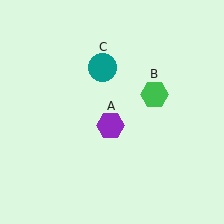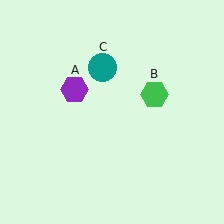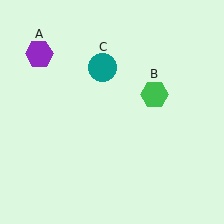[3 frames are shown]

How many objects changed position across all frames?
1 object changed position: purple hexagon (object A).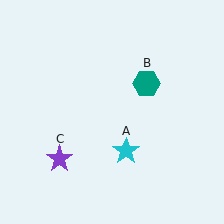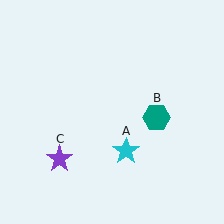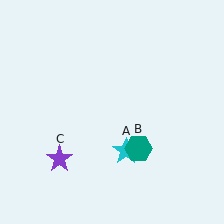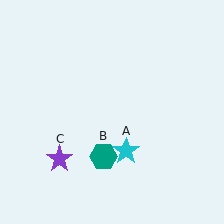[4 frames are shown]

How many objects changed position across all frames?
1 object changed position: teal hexagon (object B).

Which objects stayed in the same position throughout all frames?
Cyan star (object A) and purple star (object C) remained stationary.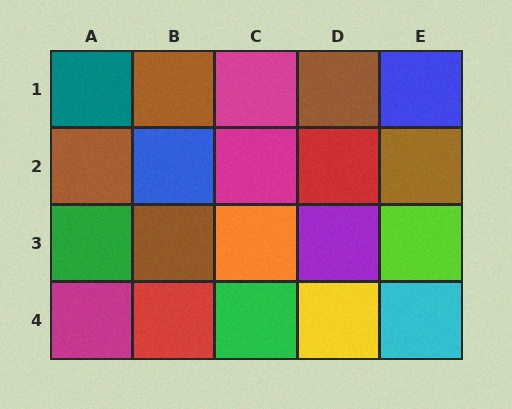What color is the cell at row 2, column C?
Magenta.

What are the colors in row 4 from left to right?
Magenta, red, green, yellow, cyan.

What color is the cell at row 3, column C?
Orange.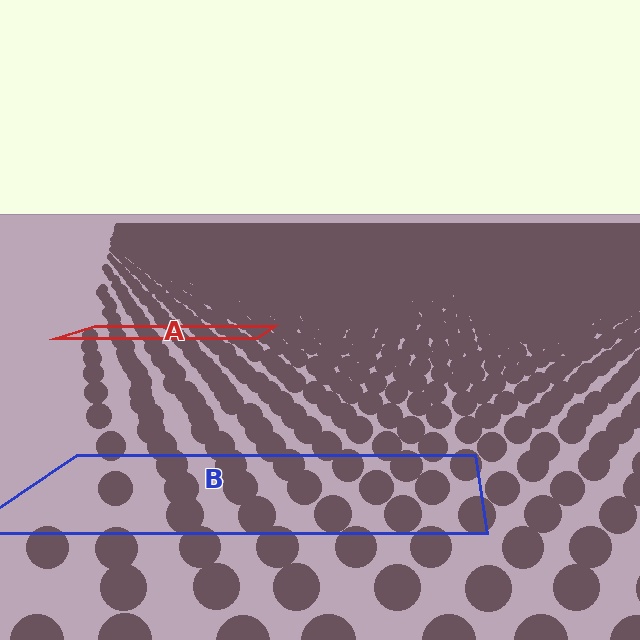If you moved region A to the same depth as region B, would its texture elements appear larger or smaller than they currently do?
They would appear larger. At a closer depth, the same texture elements are projected at a bigger on-screen size.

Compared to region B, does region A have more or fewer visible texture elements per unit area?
Region A has more texture elements per unit area — they are packed more densely because it is farther away.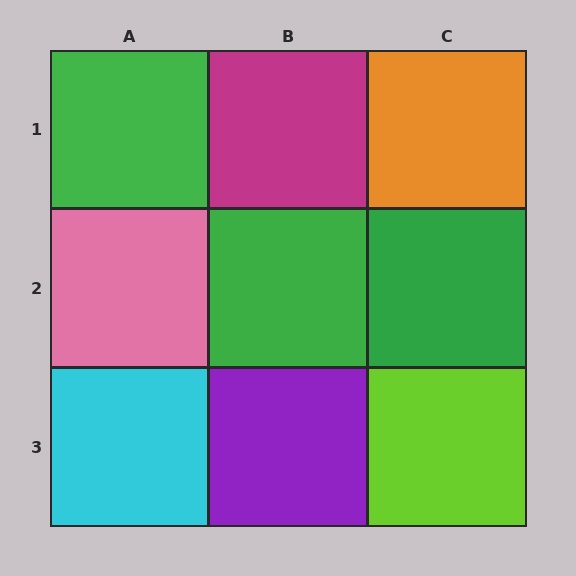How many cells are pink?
1 cell is pink.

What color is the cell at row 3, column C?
Lime.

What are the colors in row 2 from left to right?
Pink, green, green.